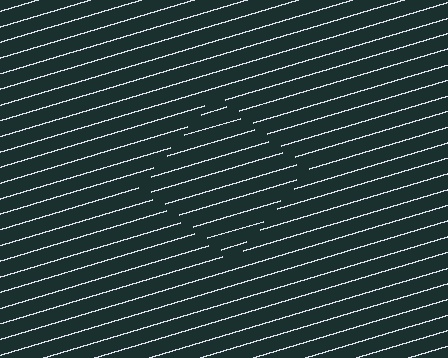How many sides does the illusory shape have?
4 sides — the line-ends trace a square.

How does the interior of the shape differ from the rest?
The interior of the shape contains the same grating, shifted by half a period — the contour is defined by the phase discontinuity where line-ends from the inner and outer gratings abut.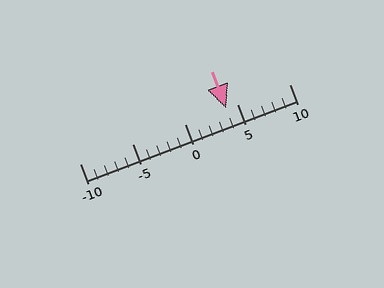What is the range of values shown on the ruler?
The ruler shows values from -10 to 10.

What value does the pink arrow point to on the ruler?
The pink arrow points to approximately 4.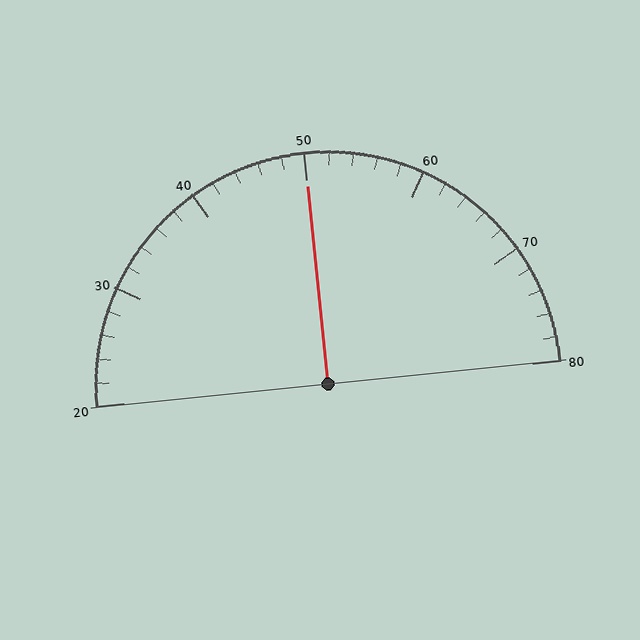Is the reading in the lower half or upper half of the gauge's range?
The reading is in the upper half of the range (20 to 80).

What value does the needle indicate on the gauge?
The needle indicates approximately 50.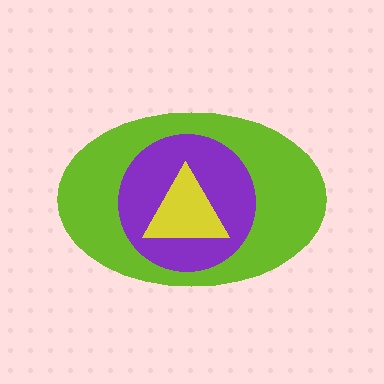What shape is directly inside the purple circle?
The yellow triangle.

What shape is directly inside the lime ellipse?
The purple circle.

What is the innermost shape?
The yellow triangle.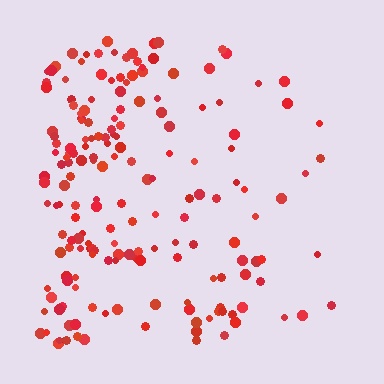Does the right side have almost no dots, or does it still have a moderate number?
Still a moderate number, just noticeably fewer than the left.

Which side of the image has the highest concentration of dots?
The left.